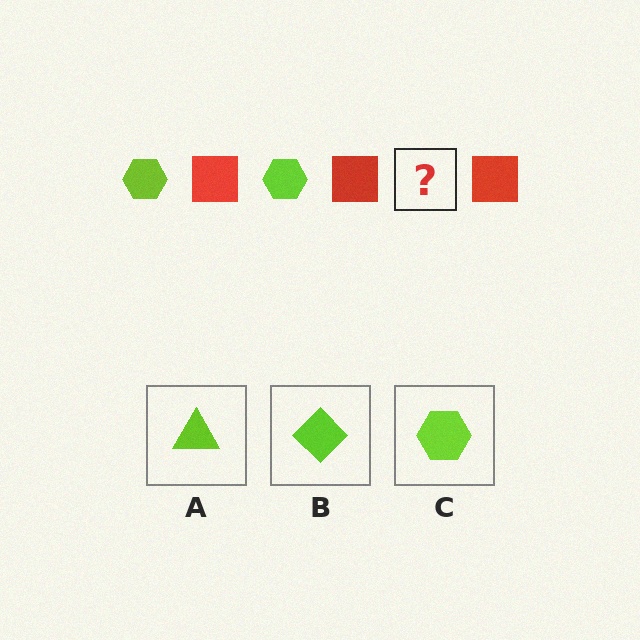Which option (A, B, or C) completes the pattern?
C.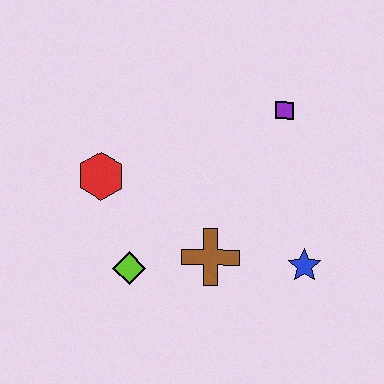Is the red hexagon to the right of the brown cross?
No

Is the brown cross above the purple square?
No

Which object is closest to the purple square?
The blue star is closest to the purple square.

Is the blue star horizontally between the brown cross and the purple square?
No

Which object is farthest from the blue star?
The red hexagon is farthest from the blue star.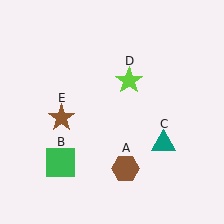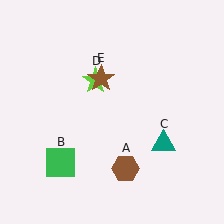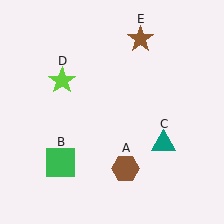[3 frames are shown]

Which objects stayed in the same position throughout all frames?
Brown hexagon (object A) and green square (object B) and teal triangle (object C) remained stationary.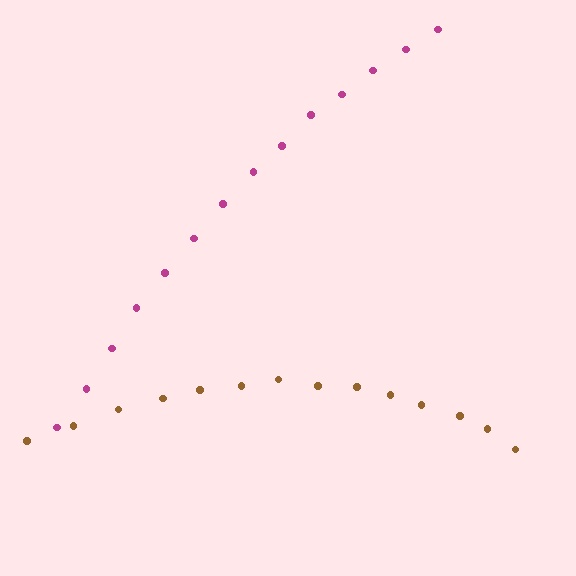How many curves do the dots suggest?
There are 2 distinct paths.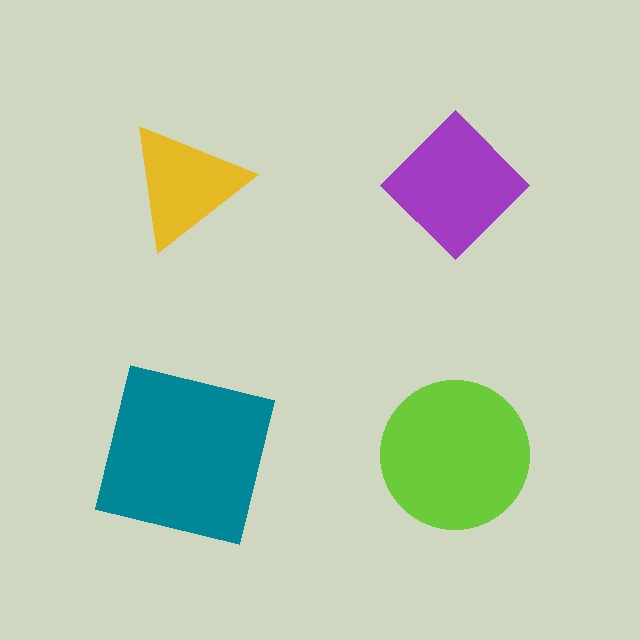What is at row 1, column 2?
A purple diamond.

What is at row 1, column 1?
A yellow triangle.